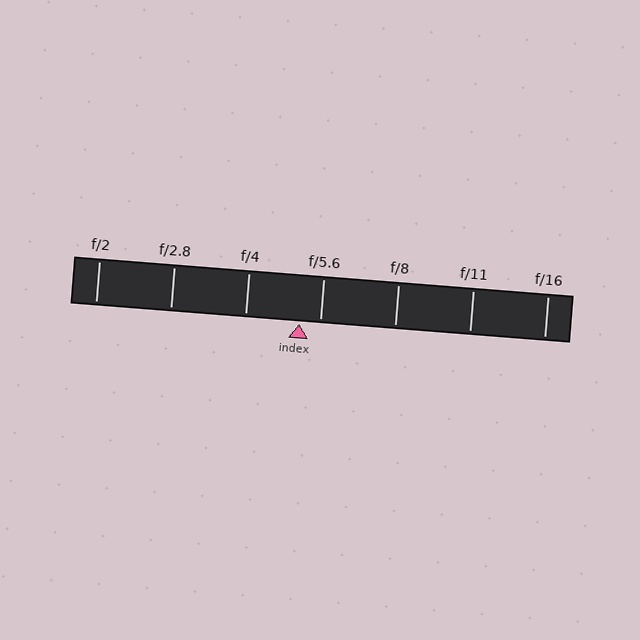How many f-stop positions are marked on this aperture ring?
There are 7 f-stop positions marked.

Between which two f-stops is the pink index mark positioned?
The index mark is between f/4 and f/5.6.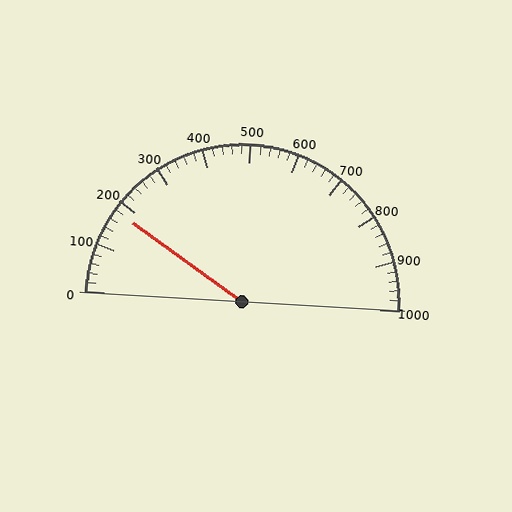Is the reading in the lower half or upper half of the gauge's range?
The reading is in the lower half of the range (0 to 1000).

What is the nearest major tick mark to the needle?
The nearest major tick mark is 200.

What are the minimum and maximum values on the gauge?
The gauge ranges from 0 to 1000.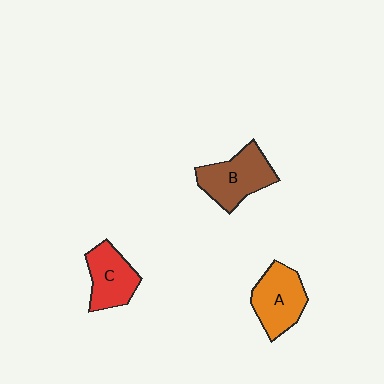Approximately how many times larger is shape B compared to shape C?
Approximately 1.2 times.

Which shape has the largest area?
Shape B (brown).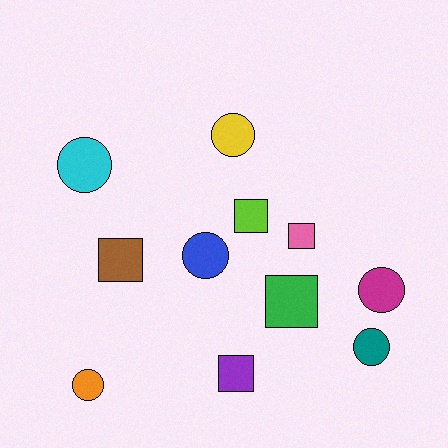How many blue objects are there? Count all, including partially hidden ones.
There is 1 blue object.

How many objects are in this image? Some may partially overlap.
There are 11 objects.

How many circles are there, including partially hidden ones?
There are 6 circles.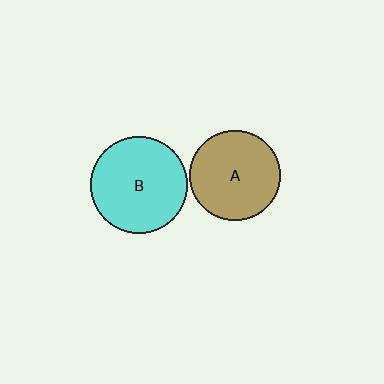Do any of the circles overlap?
No, none of the circles overlap.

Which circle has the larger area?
Circle B (cyan).